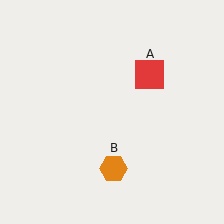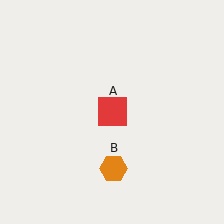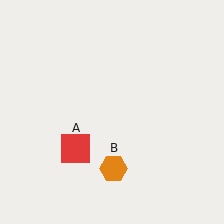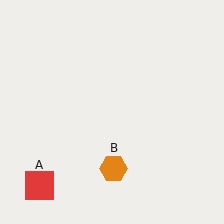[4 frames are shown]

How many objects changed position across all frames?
1 object changed position: red square (object A).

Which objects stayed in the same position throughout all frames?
Orange hexagon (object B) remained stationary.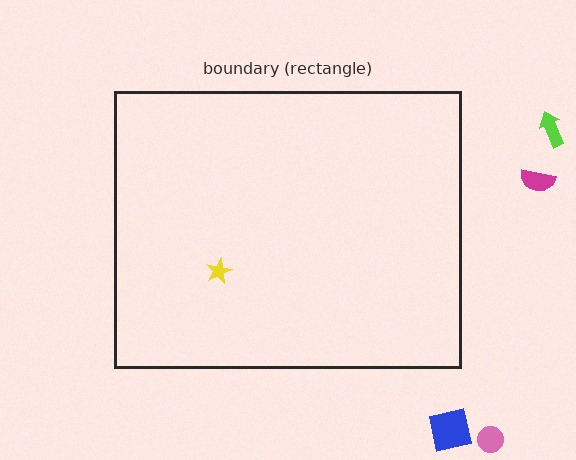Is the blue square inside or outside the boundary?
Outside.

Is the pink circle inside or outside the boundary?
Outside.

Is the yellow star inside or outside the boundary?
Inside.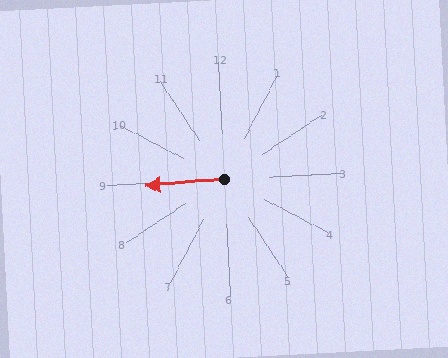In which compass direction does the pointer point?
West.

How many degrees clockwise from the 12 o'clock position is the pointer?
Approximately 268 degrees.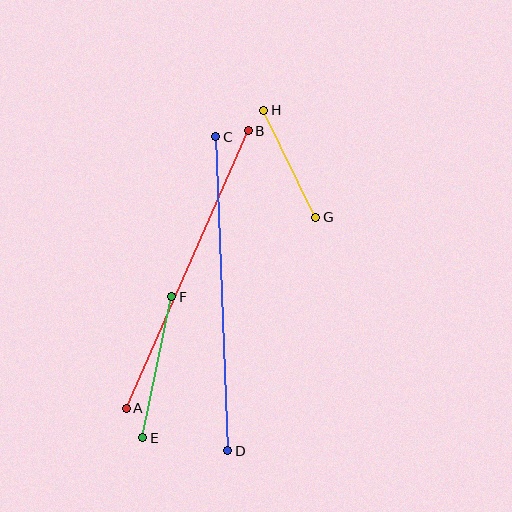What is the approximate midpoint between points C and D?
The midpoint is at approximately (222, 294) pixels.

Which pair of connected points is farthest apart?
Points C and D are farthest apart.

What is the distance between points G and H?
The distance is approximately 119 pixels.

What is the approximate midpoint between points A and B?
The midpoint is at approximately (187, 270) pixels.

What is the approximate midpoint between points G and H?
The midpoint is at approximately (290, 164) pixels.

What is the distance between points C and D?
The distance is approximately 314 pixels.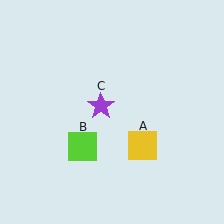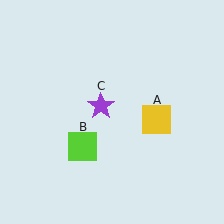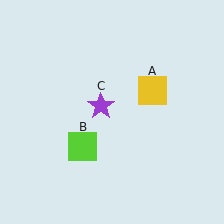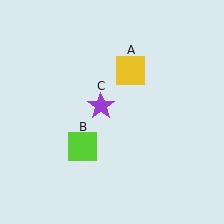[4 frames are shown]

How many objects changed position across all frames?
1 object changed position: yellow square (object A).